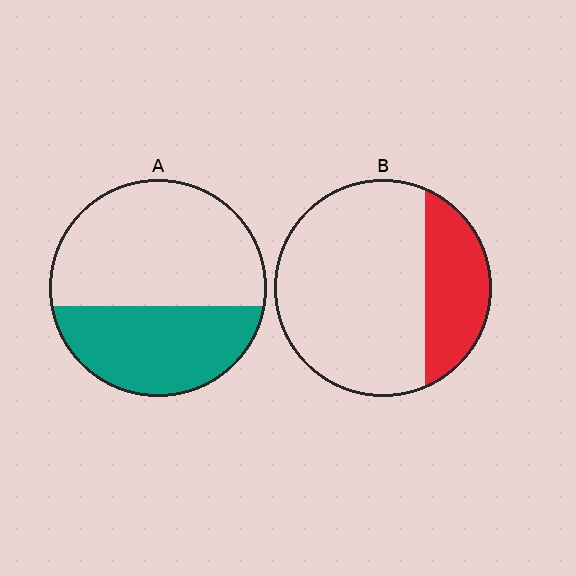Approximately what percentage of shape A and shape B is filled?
A is approximately 40% and B is approximately 25%.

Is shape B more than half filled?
No.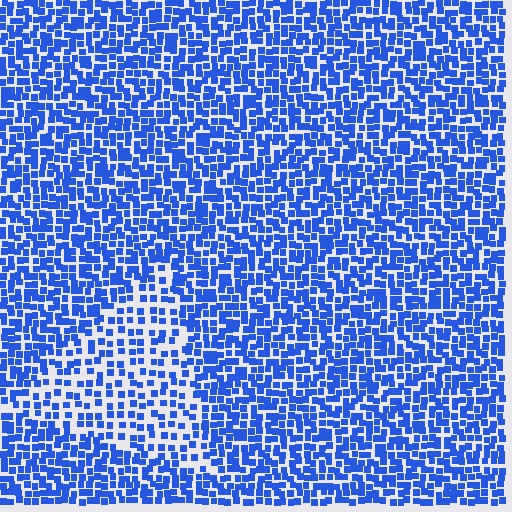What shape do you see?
I see a triangle.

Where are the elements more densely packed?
The elements are more densely packed outside the triangle boundary.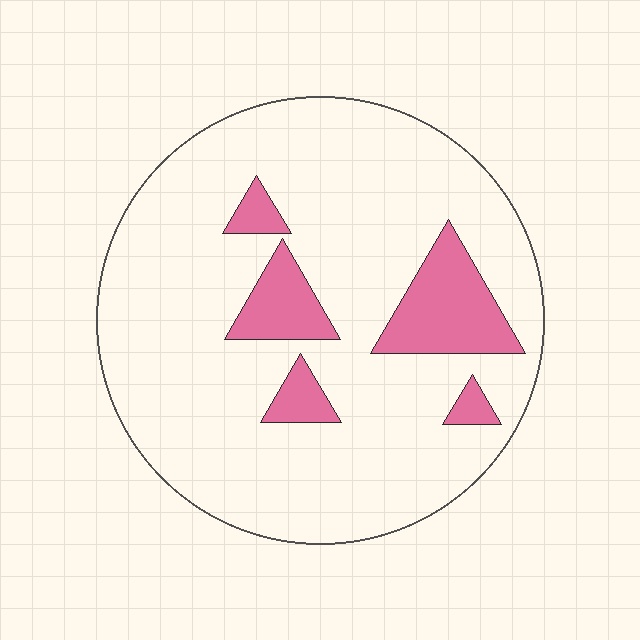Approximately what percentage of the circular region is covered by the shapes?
Approximately 15%.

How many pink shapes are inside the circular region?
5.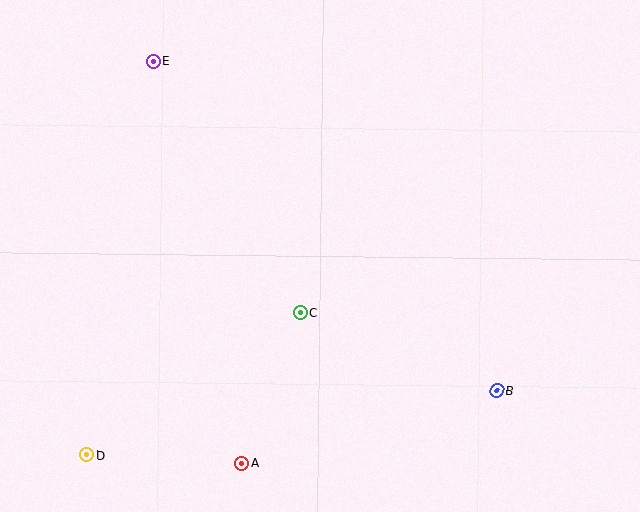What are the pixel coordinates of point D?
Point D is at (86, 455).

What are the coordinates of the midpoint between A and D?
The midpoint between A and D is at (164, 459).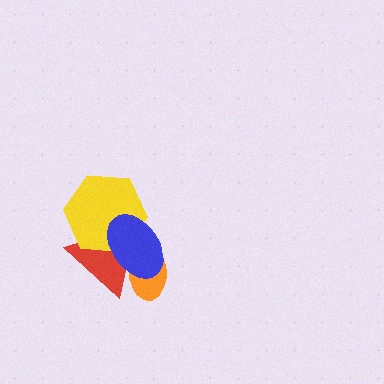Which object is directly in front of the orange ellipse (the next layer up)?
The red triangle is directly in front of the orange ellipse.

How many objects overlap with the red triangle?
3 objects overlap with the red triangle.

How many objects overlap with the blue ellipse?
3 objects overlap with the blue ellipse.